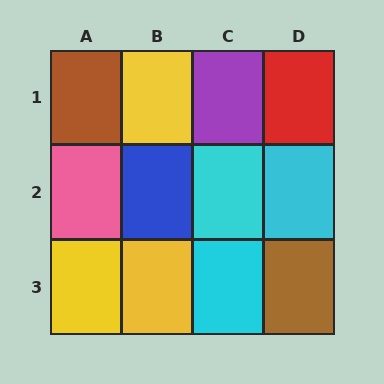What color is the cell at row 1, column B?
Yellow.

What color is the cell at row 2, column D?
Cyan.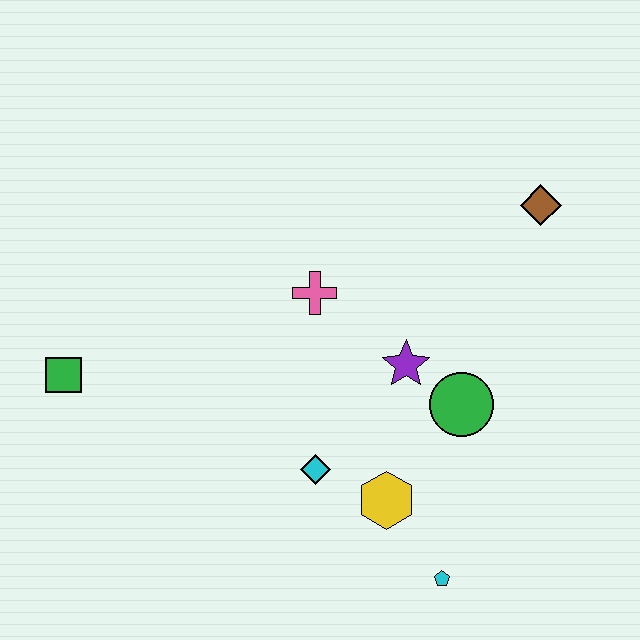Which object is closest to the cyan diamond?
The yellow hexagon is closest to the cyan diamond.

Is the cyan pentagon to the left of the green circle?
Yes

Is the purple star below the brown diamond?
Yes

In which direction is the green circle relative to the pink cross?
The green circle is to the right of the pink cross.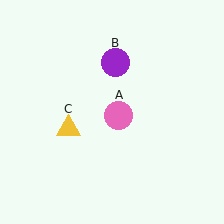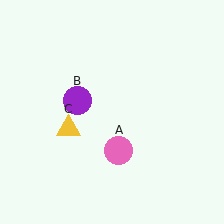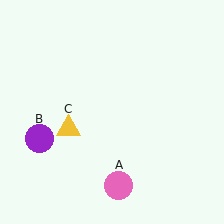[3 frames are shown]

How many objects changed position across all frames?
2 objects changed position: pink circle (object A), purple circle (object B).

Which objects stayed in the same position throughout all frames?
Yellow triangle (object C) remained stationary.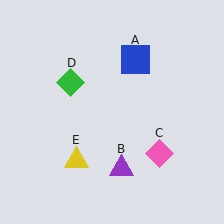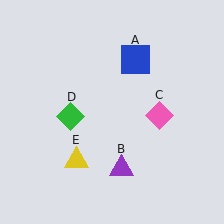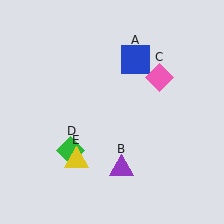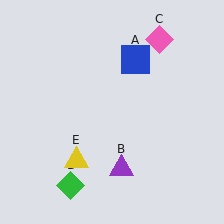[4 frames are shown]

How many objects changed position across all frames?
2 objects changed position: pink diamond (object C), green diamond (object D).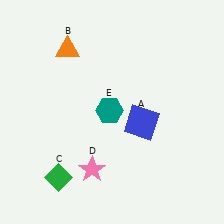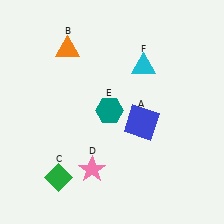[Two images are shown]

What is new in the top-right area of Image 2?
A cyan triangle (F) was added in the top-right area of Image 2.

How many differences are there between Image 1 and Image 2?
There is 1 difference between the two images.